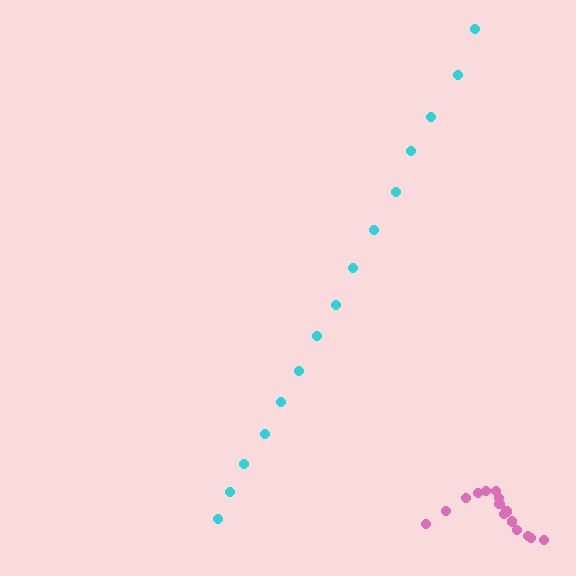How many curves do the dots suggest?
There are 2 distinct paths.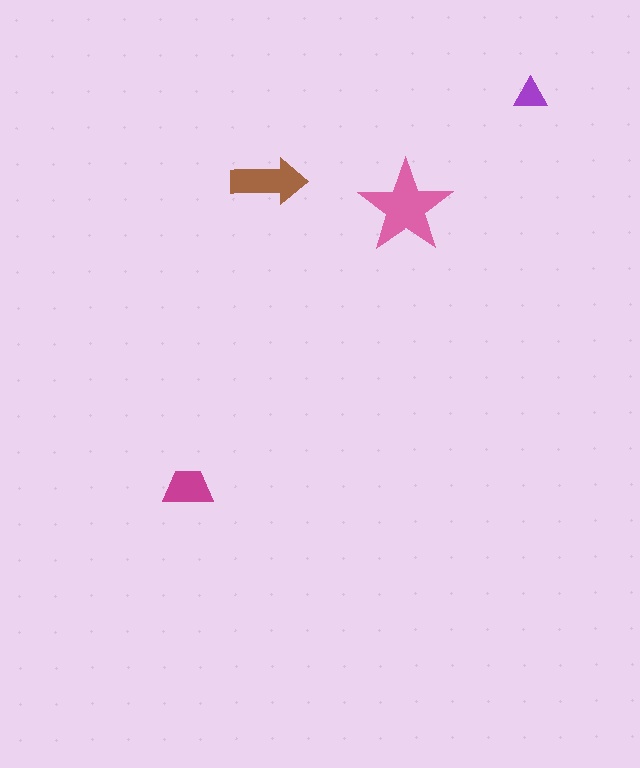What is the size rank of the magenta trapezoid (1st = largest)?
3rd.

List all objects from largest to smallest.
The pink star, the brown arrow, the magenta trapezoid, the purple triangle.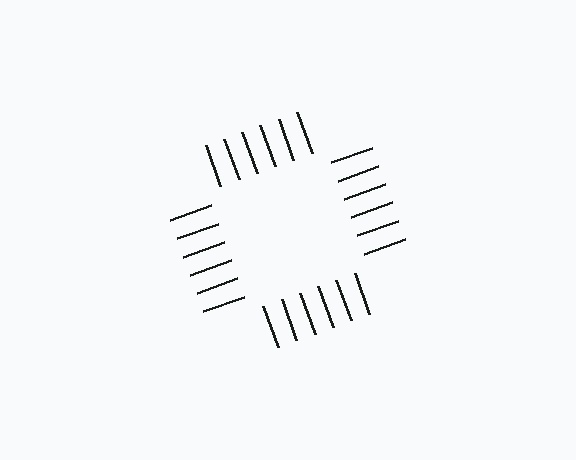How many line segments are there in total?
24 — 6 along each of the 4 edges.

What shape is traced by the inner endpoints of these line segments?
An illusory square — the line segments terminate on its edges but no continuous stroke is drawn.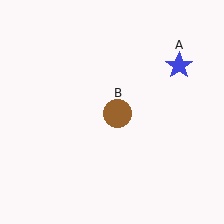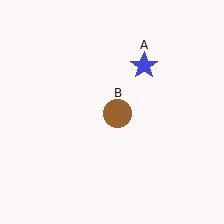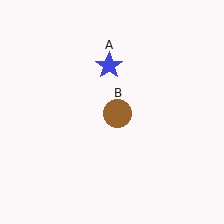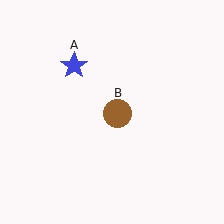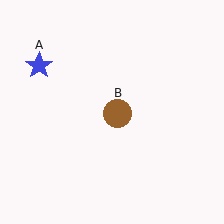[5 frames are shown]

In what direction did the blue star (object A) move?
The blue star (object A) moved left.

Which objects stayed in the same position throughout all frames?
Brown circle (object B) remained stationary.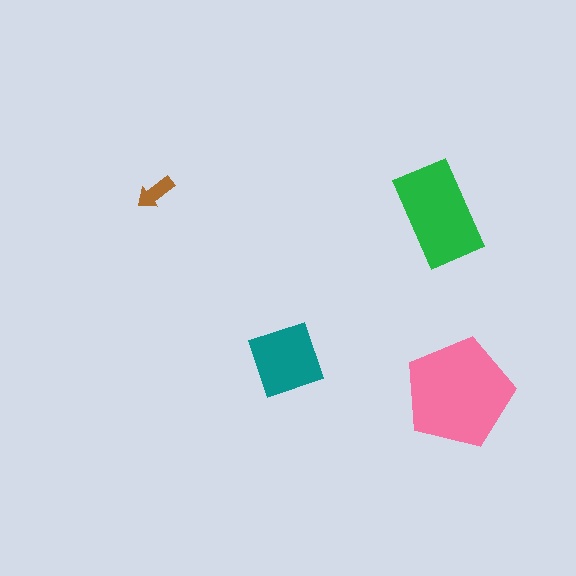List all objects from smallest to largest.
The brown arrow, the teal diamond, the green rectangle, the pink pentagon.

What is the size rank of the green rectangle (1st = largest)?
2nd.